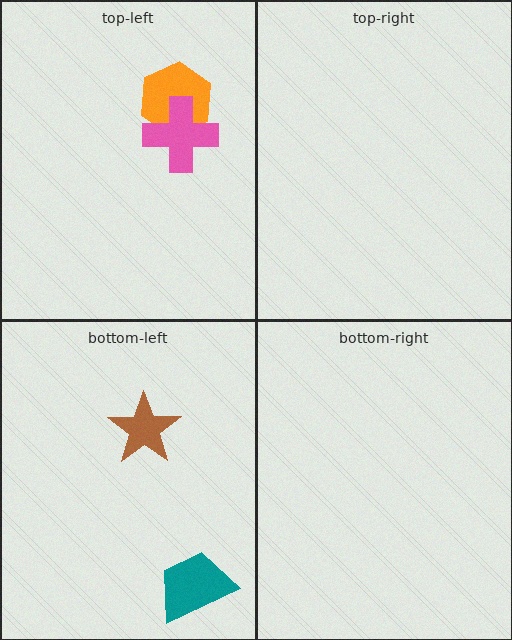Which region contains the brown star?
The bottom-left region.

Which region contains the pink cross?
The top-left region.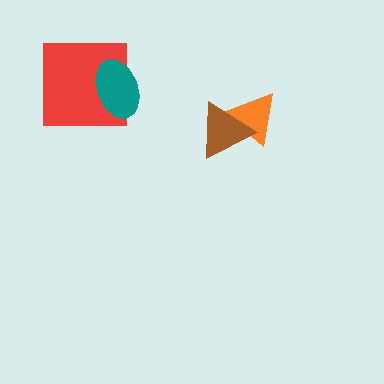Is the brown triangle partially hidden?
No, no other shape covers it.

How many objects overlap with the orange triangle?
1 object overlaps with the orange triangle.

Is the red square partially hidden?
Yes, it is partially covered by another shape.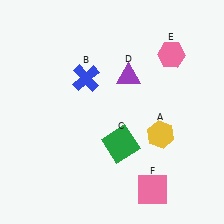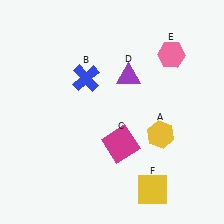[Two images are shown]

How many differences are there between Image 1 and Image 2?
There are 2 differences between the two images.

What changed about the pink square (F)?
In Image 1, F is pink. In Image 2, it changed to yellow.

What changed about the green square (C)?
In Image 1, C is green. In Image 2, it changed to magenta.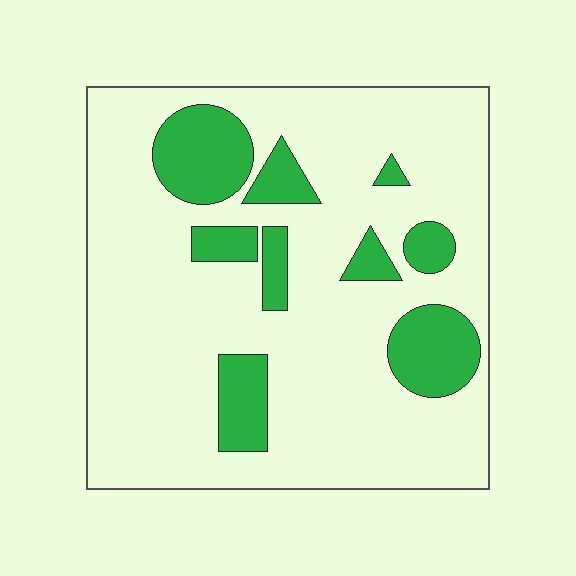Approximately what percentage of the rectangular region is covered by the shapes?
Approximately 20%.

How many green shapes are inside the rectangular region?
9.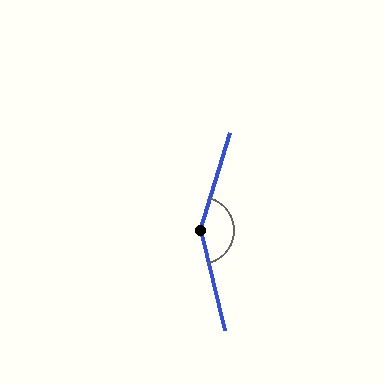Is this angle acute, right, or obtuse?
It is obtuse.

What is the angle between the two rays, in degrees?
Approximately 149 degrees.